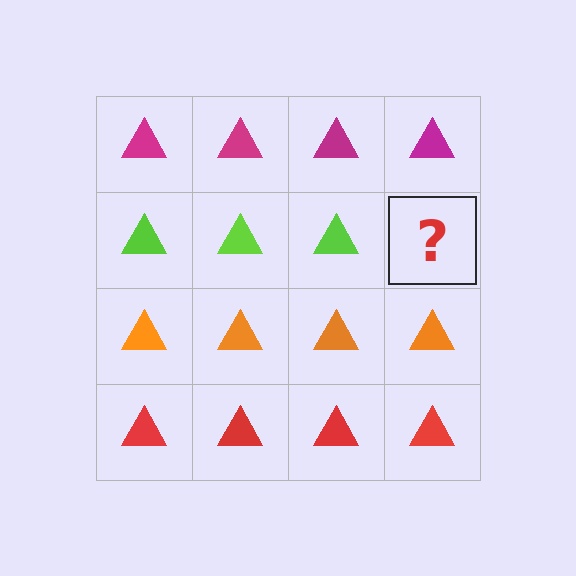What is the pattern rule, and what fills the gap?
The rule is that each row has a consistent color. The gap should be filled with a lime triangle.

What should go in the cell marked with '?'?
The missing cell should contain a lime triangle.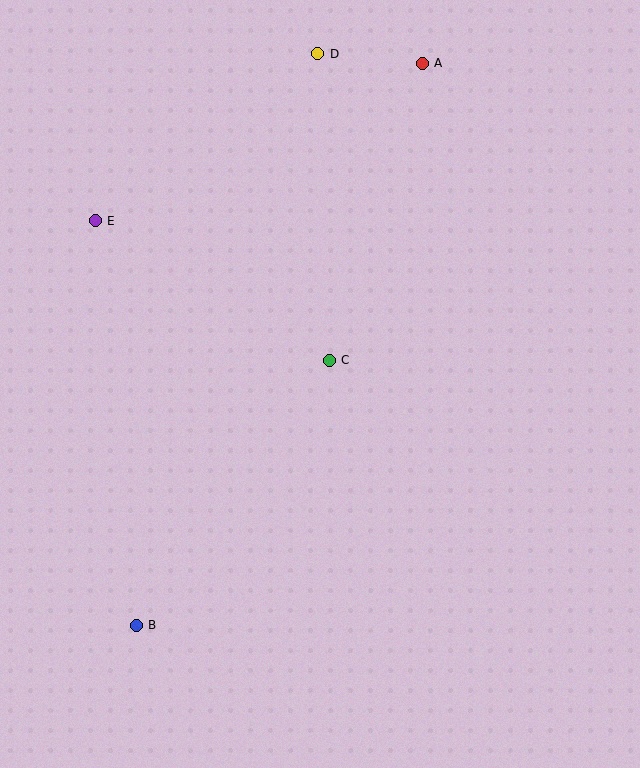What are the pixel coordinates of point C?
Point C is at (329, 360).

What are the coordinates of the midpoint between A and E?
The midpoint between A and E is at (259, 142).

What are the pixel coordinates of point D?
Point D is at (318, 54).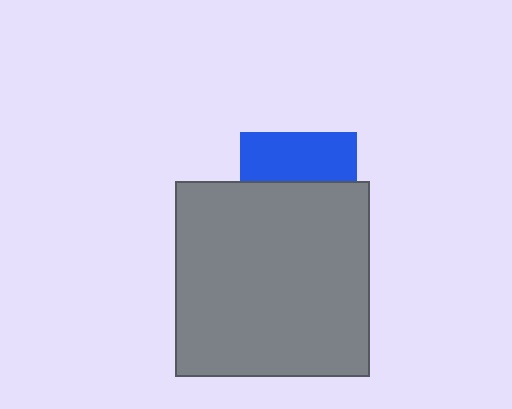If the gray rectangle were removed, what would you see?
You would see the complete blue square.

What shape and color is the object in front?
The object in front is a gray rectangle.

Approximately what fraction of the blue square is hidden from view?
Roughly 58% of the blue square is hidden behind the gray rectangle.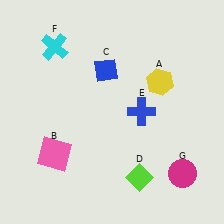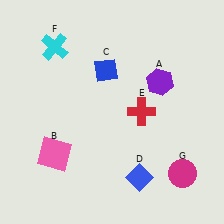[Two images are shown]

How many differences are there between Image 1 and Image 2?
There are 3 differences between the two images.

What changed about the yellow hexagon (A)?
In Image 1, A is yellow. In Image 2, it changed to purple.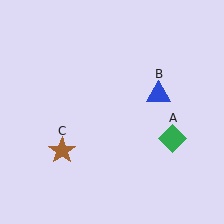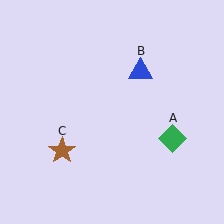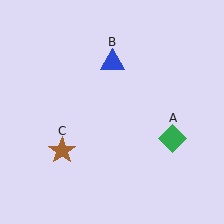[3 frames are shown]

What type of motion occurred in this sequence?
The blue triangle (object B) rotated counterclockwise around the center of the scene.